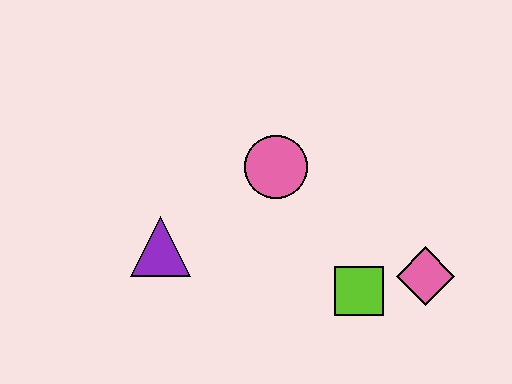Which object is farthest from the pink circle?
The pink diamond is farthest from the pink circle.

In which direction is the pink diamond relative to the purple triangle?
The pink diamond is to the right of the purple triangle.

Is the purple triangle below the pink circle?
Yes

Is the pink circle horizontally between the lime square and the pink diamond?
No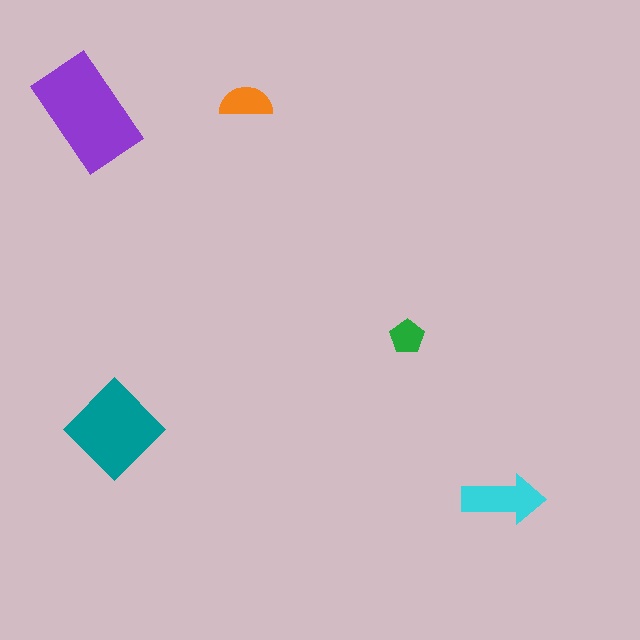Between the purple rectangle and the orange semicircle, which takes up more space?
The purple rectangle.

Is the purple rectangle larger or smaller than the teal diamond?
Larger.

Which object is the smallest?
The green pentagon.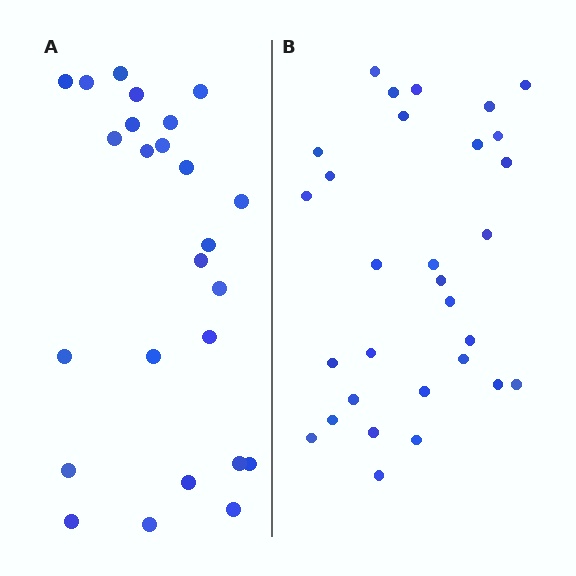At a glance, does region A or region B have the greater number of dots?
Region B (the right region) has more dots.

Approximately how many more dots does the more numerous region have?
Region B has about 5 more dots than region A.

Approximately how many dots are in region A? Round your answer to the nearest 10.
About 20 dots. (The exact count is 25, which rounds to 20.)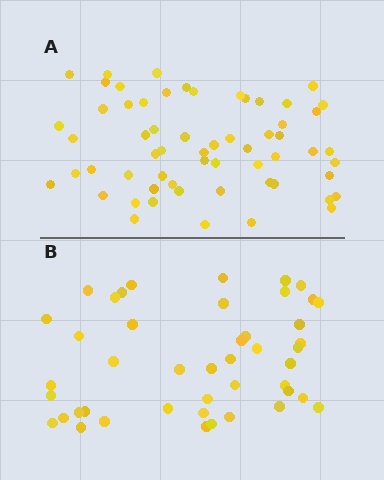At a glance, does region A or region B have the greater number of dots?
Region A (the top region) has more dots.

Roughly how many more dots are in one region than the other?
Region A has approximately 15 more dots than region B.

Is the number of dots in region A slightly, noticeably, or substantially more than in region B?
Region A has noticeably more, but not dramatically so. The ratio is roughly 1.3 to 1.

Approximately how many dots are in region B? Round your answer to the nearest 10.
About 40 dots. (The exact count is 45, which rounds to 40.)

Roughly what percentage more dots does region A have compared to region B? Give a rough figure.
About 35% more.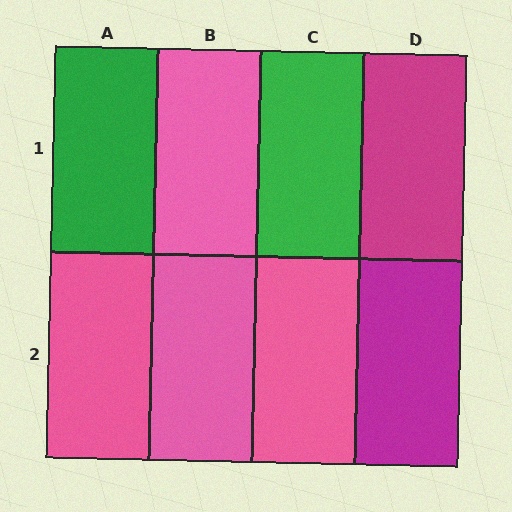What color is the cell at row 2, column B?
Pink.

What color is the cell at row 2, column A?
Pink.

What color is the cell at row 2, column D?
Magenta.